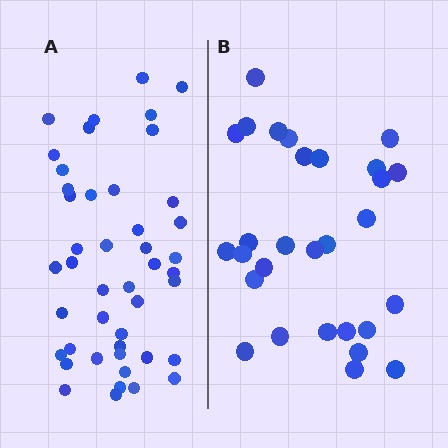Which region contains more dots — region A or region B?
Region A (the left region) has more dots.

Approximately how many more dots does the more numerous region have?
Region A has approximately 15 more dots than region B.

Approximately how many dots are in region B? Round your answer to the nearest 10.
About 30 dots. (The exact count is 29, which rounds to 30.)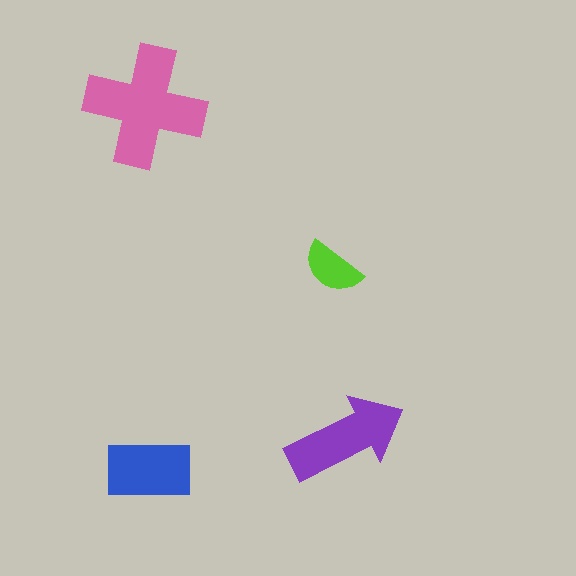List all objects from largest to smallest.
The pink cross, the purple arrow, the blue rectangle, the lime semicircle.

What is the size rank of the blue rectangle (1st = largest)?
3rd.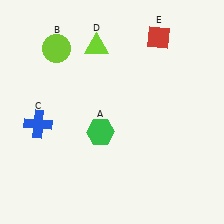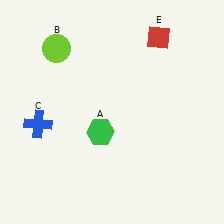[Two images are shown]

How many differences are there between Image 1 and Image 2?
There is 1 difference between the two images.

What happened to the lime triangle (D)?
The lime triangle (D) was removed in Image 2. It was in the top-left area of Image 1.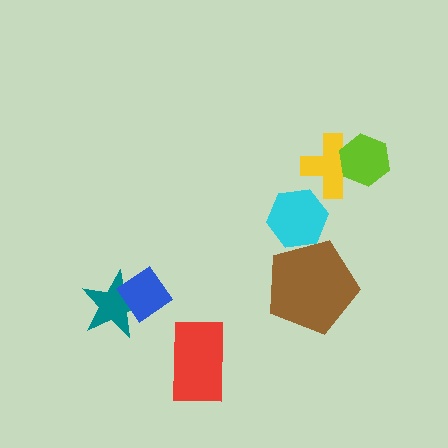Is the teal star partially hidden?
Yes, it is partially covered by another shape.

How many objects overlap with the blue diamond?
1 object overlaps with the blue diamond.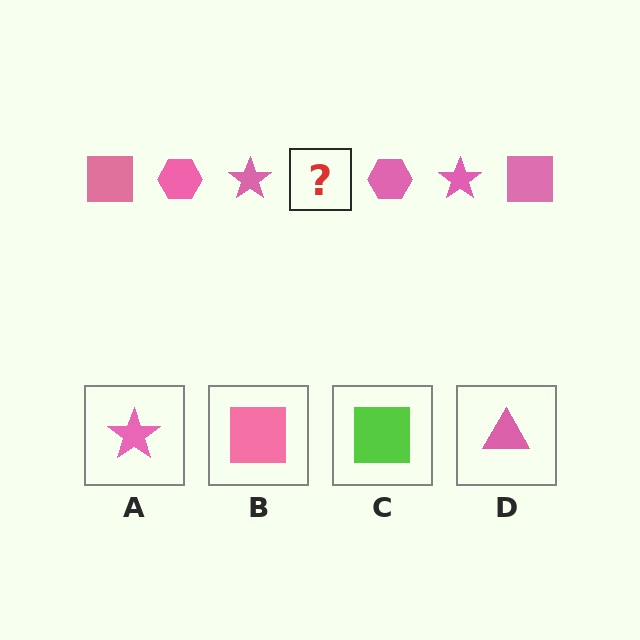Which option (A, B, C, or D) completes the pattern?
B.